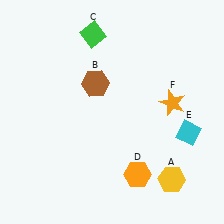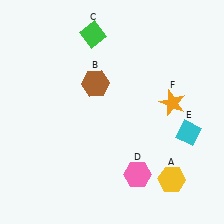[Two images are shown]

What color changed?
The hexagon (D) changed from orange in Image 1 to pink in Image 2.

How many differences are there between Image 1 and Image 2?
There is 1 difference between the two images.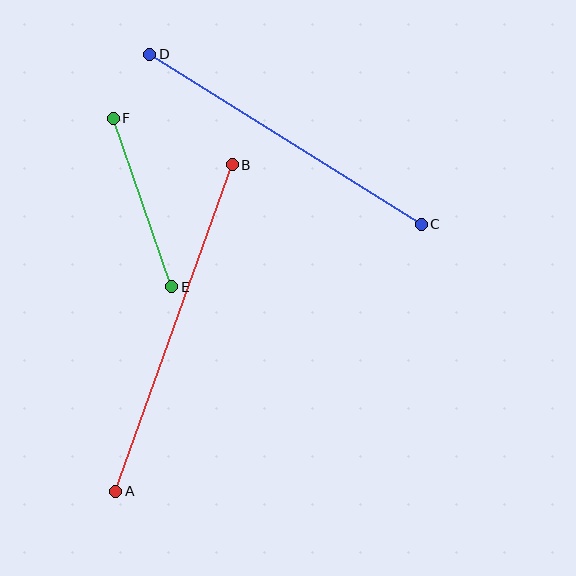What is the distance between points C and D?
The distance is approximately 321 pixels.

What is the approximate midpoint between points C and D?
The midpoint is at approximately (286, 139) pixels.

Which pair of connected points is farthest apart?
Points A and B are farthest apart.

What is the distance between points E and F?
The distance is approximately 178 pixels.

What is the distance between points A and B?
The distance is approximately 347 pixels.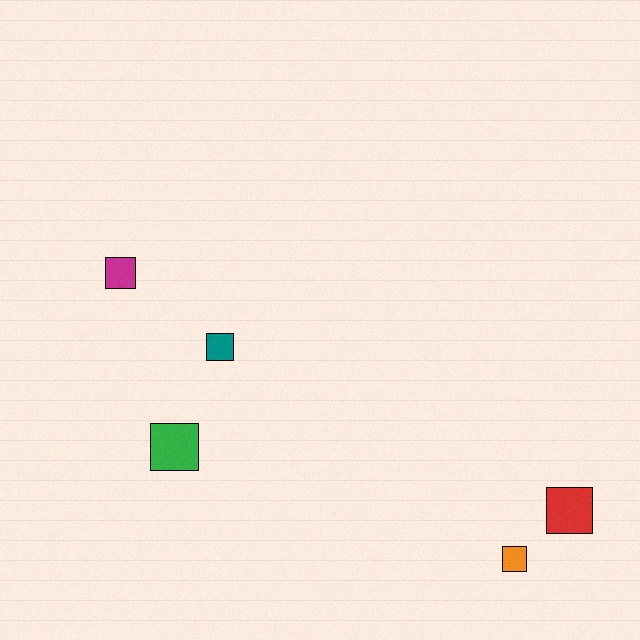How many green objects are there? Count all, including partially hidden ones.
There is 1 green object.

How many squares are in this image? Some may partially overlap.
There are 5 squares.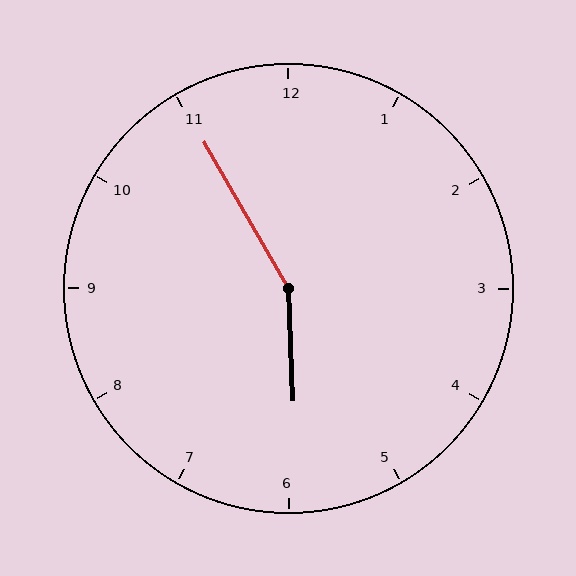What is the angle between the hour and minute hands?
Approximately 152 degrees.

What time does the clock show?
5:55.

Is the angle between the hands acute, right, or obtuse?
It is obtuse.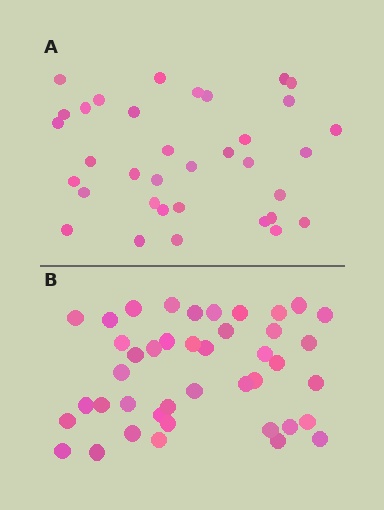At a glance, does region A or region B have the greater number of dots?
Region B (the bottom region) has more dots.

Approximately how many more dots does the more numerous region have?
Region B has roughly 8 or so more dots than region A.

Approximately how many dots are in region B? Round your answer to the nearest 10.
About 40 dots. (The exact count is 42, which rounds to 40.)